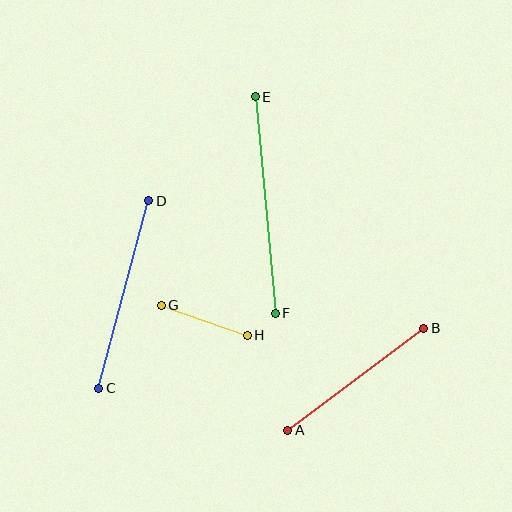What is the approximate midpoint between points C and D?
The midpoint is at approximately (124, 294) pixels.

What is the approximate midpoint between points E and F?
The midpoint is at approximately (265, 205) pixels.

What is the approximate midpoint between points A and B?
The midpoint is at approximately (356, 379) pixels.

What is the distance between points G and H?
The distance is approximately 91 pixels.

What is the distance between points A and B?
The distance is approximately 170 pixels.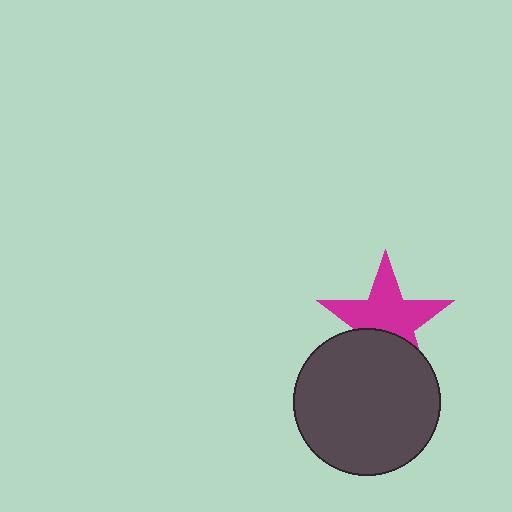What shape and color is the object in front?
The object in front is a dark gray circle.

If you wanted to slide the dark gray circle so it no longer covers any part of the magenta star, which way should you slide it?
Slide it down — that is the most direct way to separate the two shapes.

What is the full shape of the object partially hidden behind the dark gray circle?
The partially hidden object is a magenta star.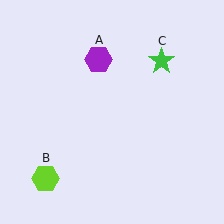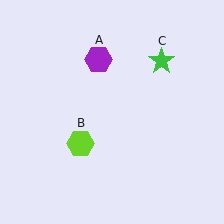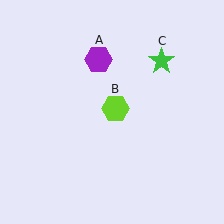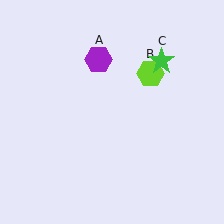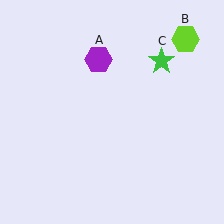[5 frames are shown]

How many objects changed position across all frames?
1 object changed position: lime hexagon (object B).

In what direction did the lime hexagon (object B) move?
The lime hexagon (object B) moved up and to the right.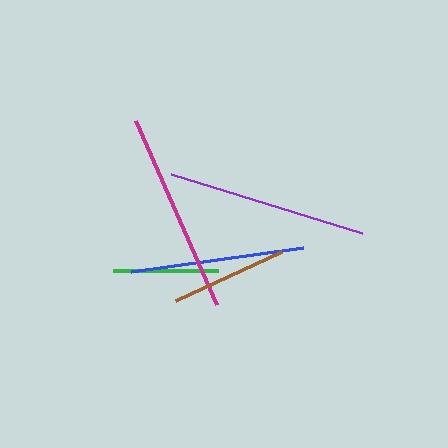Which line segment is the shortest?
The green line is the shortest at approximately 105 pixels.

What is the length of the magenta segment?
The magenta segment is approximately 201 pixels long.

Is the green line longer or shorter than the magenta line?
The magenta line is longer than the green line.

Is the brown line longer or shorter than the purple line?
The purple line is longer than the brown line.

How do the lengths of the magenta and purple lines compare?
The magenta and purple lines are approximately the same length.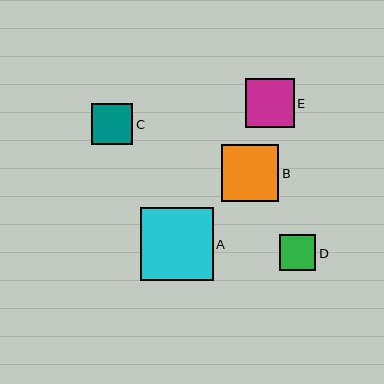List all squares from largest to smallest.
From largest to smallest: A, B, E, C, D.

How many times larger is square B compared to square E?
Square B is approximately 1.2 times the size of square E.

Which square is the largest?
Square A is the largest with a size of approximately 72 pixels.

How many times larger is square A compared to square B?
Square A is approximately 1.3 times the size of square B.